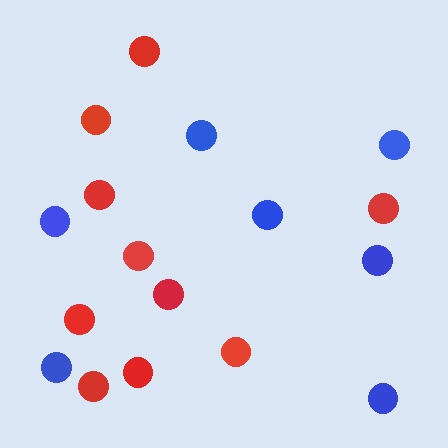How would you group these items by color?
There are 2 groups: one group of blue circles (7) and one group of red circles (10).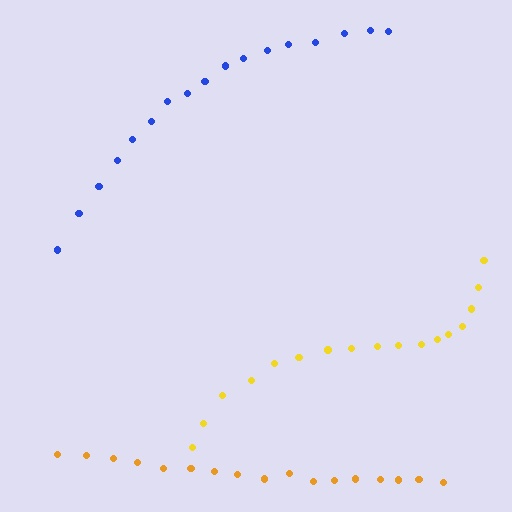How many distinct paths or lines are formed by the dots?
There are 3 distinct paths.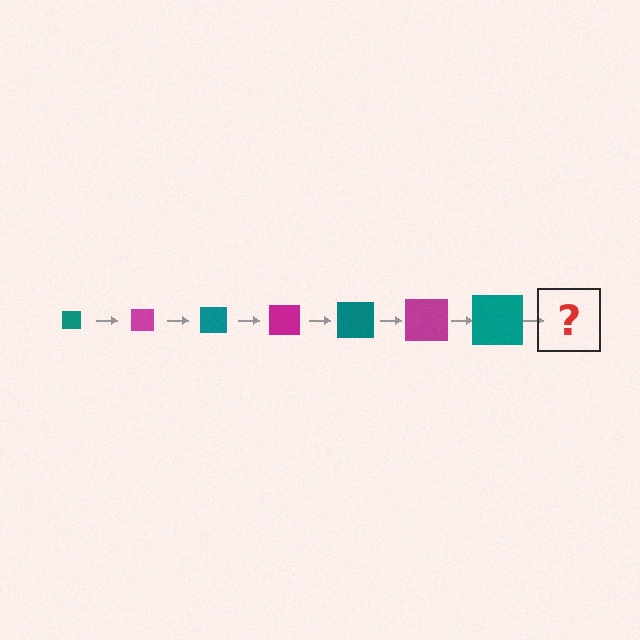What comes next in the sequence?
The next element should be a magenta square, larger than the previous one.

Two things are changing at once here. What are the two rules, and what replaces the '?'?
The two rules are that the square grows larger each step and the color cycles through teal and magenta. The '?' should be a magenta square, larger than the previous one.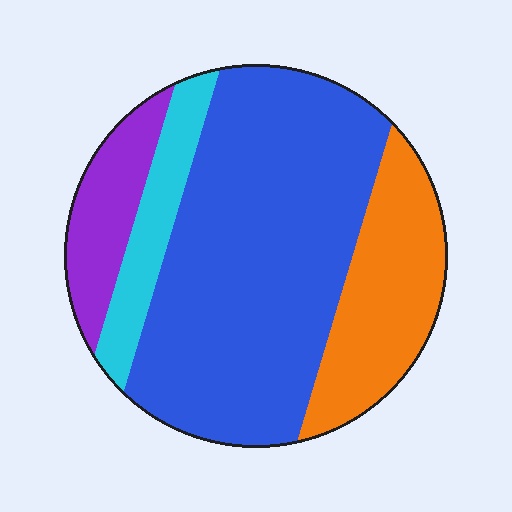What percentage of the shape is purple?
Purple takes up about one eighth (1/8) of the shape.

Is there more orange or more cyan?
Orange.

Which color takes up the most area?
Blue, at roughly 60%.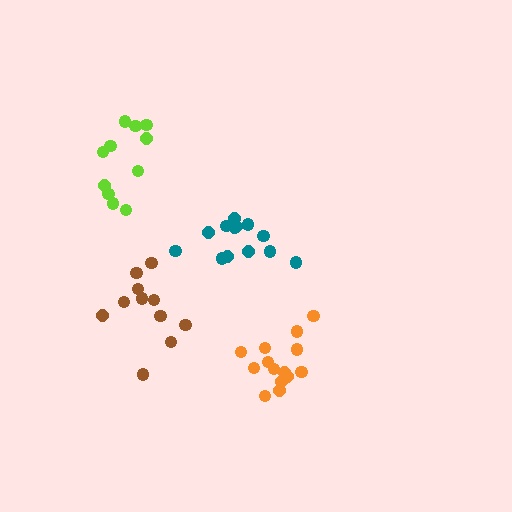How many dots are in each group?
Group 1: 11 dots, Group 2: 11 dots, Group 3: 13 dots, Group 4: 14 dots (49 total).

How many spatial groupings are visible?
There are 4 spatial groupings.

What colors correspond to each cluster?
The clusters are colored: brown, lime, teal, orange.